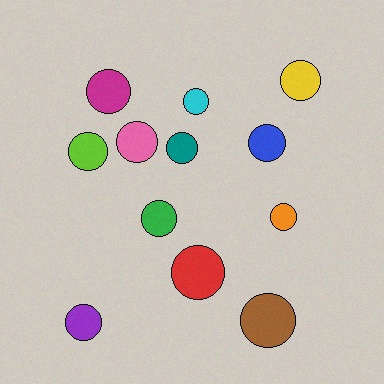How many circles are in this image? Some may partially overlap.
There are 12 circles.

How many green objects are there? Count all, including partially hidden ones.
There is 1 green object.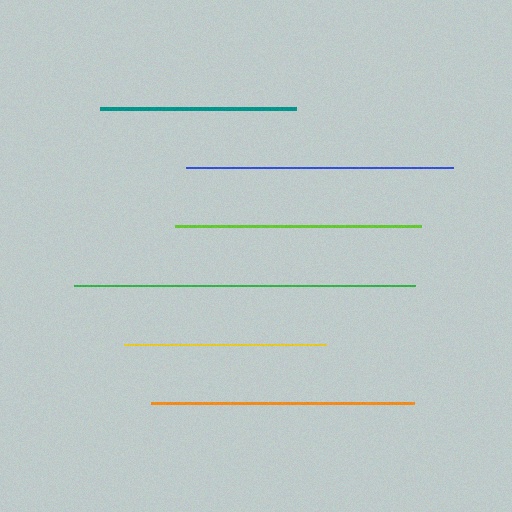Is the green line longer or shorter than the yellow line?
The green line is longer than the yellow line.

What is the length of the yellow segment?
The yellow segment is approximately 202 pixels long.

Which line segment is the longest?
The green line is the longest at approximately 340 pixels.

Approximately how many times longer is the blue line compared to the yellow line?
The blue line is approximately 1.3 times the length of the yellow line.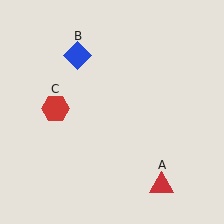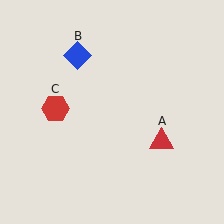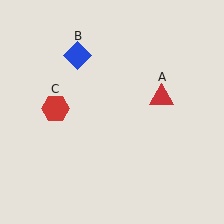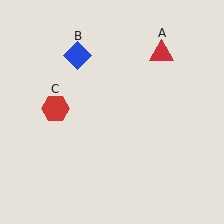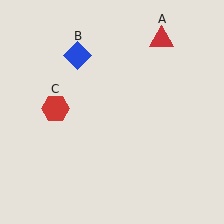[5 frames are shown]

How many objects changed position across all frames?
1 object changed position: red triangle (object A).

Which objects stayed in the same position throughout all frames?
Blue diamond (object B) and red hexagon (object C) remained stationary.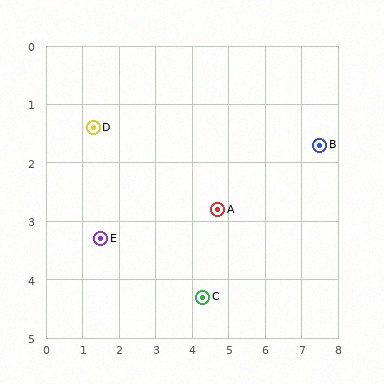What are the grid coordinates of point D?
Point D is at approximately (1.3, 1.4).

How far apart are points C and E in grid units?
Points C and E are about 3.0 grid units apart.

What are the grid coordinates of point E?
Point E is at approximately (1.5, 3.3).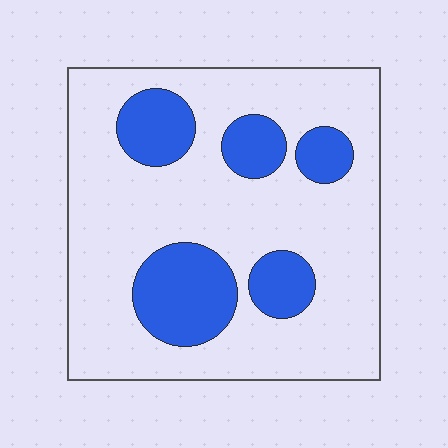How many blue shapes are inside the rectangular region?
5.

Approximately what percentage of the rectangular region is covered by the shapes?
Approximately 25%.